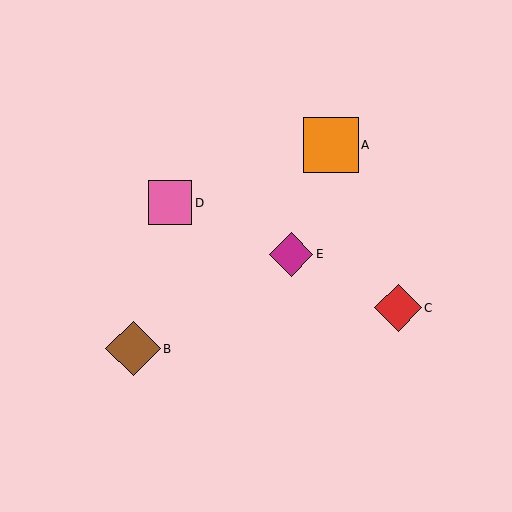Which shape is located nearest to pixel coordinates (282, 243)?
The magenta diamond (labeled E) at (291, 254) is nearest to that location.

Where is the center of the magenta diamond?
The center of the magenta diamond is at (291, 254).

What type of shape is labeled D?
Shape D is a pink square.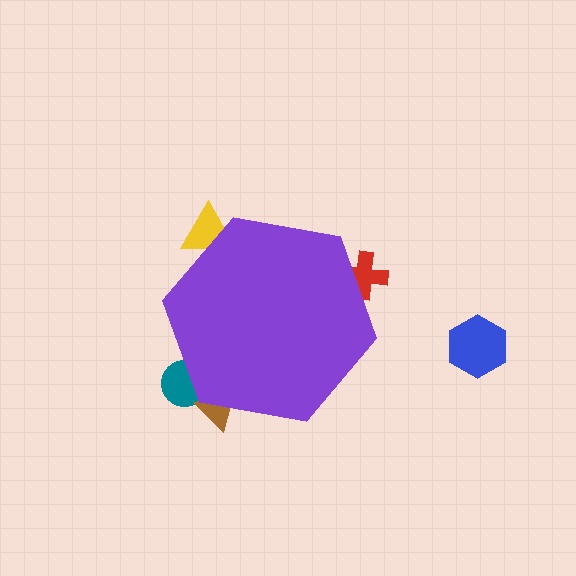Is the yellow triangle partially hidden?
Yes, the yellow triangle is partially hidden behind the purple hexagon.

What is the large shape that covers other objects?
A purple hexagon.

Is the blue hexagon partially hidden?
No, the blue hexagon is fully visible.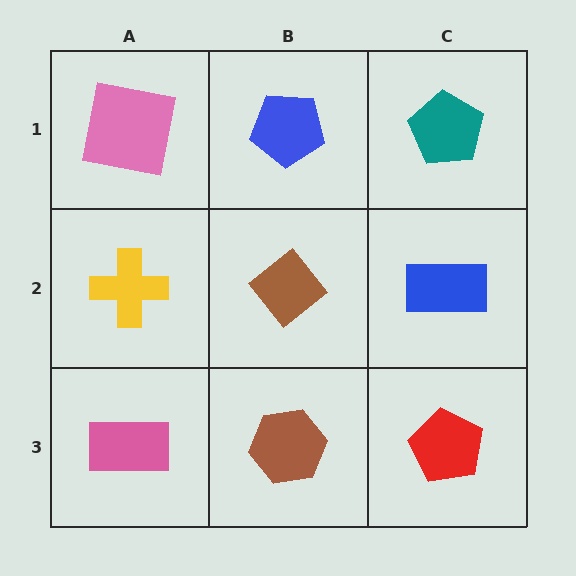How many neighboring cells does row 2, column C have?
3.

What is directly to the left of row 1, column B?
A pink square.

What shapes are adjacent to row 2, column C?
A teal pentagon (row 1, column C), a red pentagon (row 3, column C), a brown diamond (row 2, column B).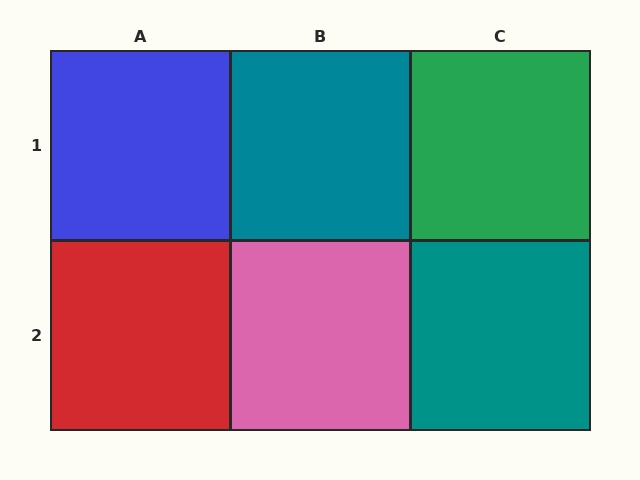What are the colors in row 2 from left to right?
Red, pink, teal.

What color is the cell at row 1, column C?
Green.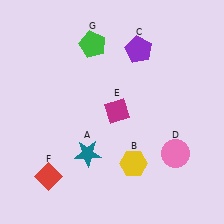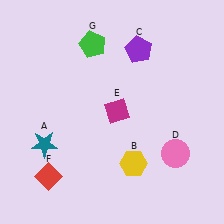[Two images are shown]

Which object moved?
The teal star (A) moved left.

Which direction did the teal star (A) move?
The teal star (A) moved left.